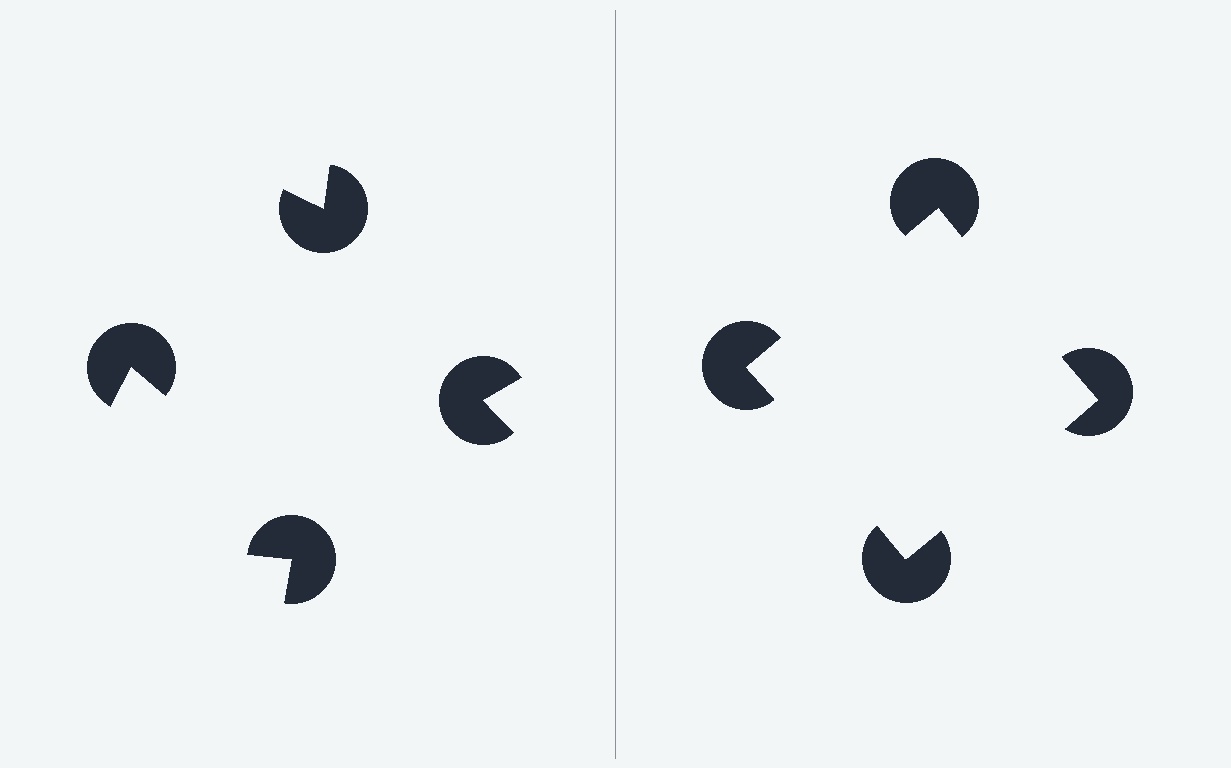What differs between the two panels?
The pac-man discs are positioned identically on both sides; only the wedge orientations differ. On the right they align to a square; on the left they are misaligned.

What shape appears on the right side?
An illusory square.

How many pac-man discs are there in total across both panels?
8 — 4 on each side.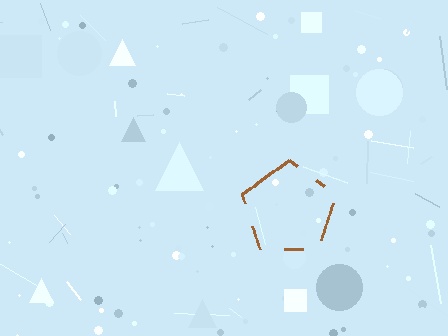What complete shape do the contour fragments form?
The contour fragments form a pentagon.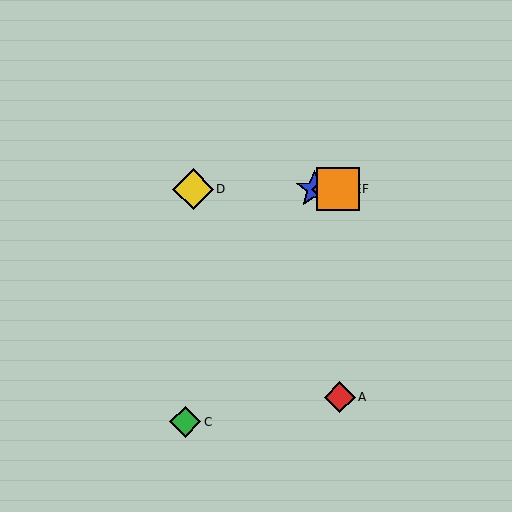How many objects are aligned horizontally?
4 objects (B, D, E, F) are aligned horizontally.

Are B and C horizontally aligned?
No, B is at y≈189 and C is at y≈422.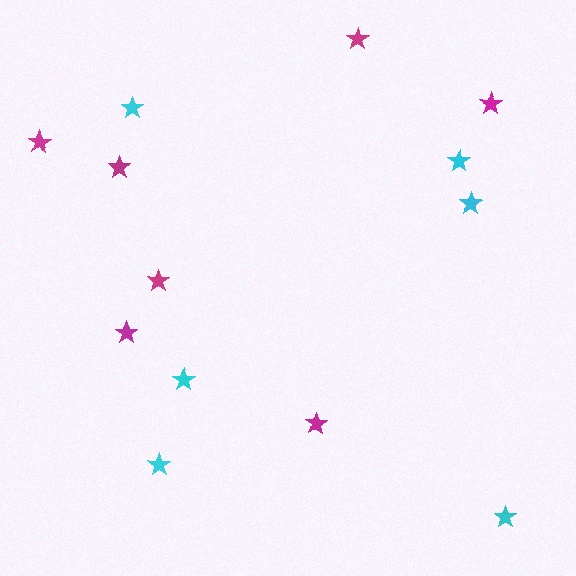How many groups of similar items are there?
There are 2 groups: one group of magenta stars (7) and one group of cyan stars (6).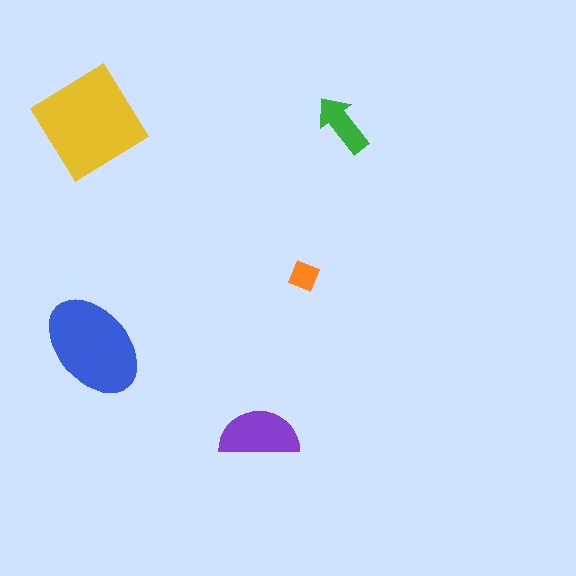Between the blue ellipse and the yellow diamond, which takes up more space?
The yellow diamond.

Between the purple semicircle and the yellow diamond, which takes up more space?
The yellow diamond.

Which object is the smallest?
The orange diamond.